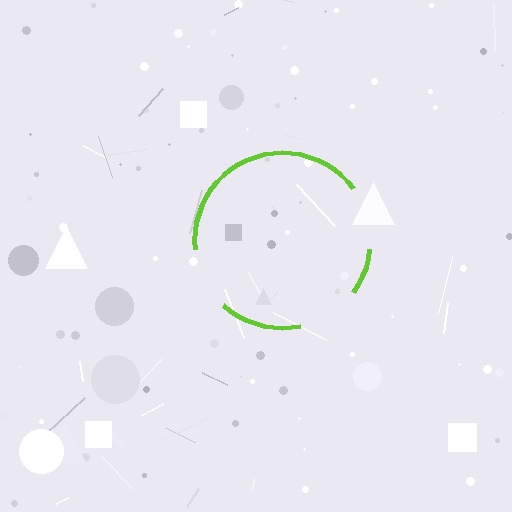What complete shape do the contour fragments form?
The contour fragments form a circle.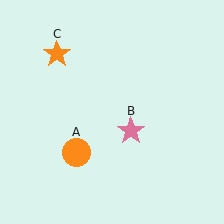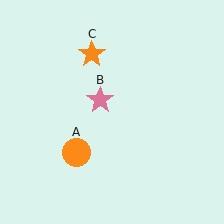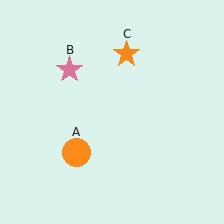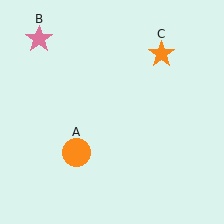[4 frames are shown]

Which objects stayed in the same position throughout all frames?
Orange circle (object A) remained stationary.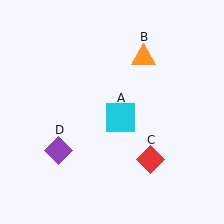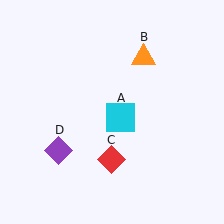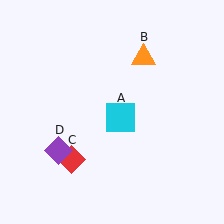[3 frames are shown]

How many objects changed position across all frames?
1 object changed position: red diamond (object C).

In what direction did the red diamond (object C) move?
The red diamond (object C) moved left.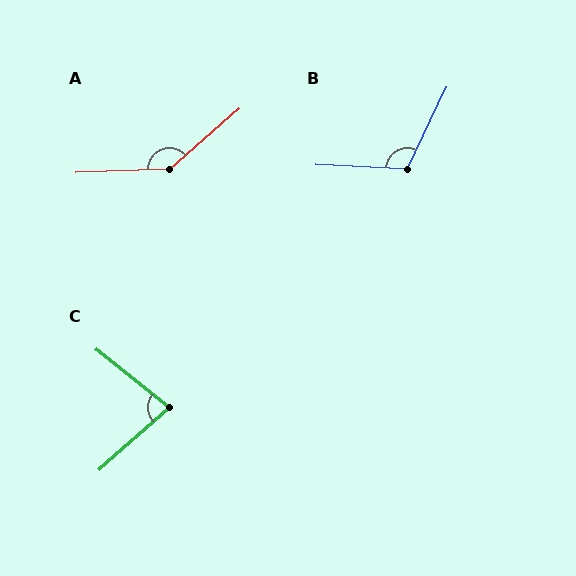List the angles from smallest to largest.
C (80°), B (113°), A (141°).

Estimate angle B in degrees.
Approximately 113 degrees.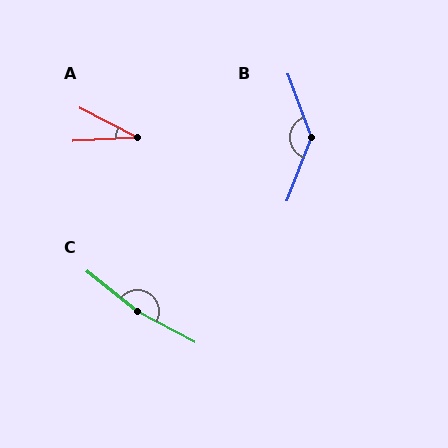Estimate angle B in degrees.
Approximately 138 degrees.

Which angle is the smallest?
A, at approximately 30 degrees.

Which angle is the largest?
C, at approximately 169 degrees.